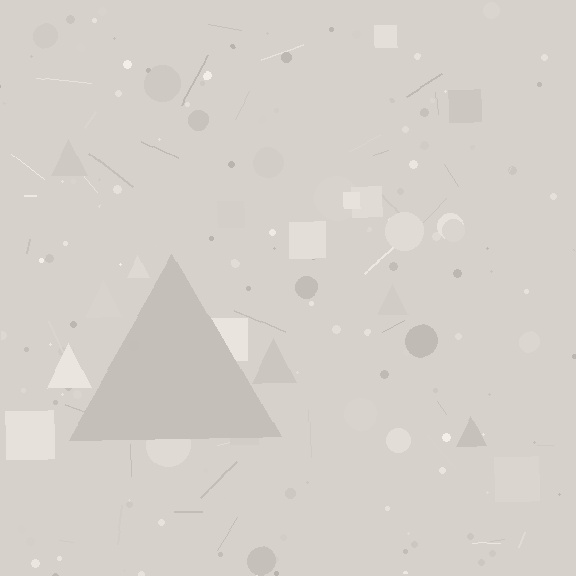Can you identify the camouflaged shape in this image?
The camouflaged shape is a triangle.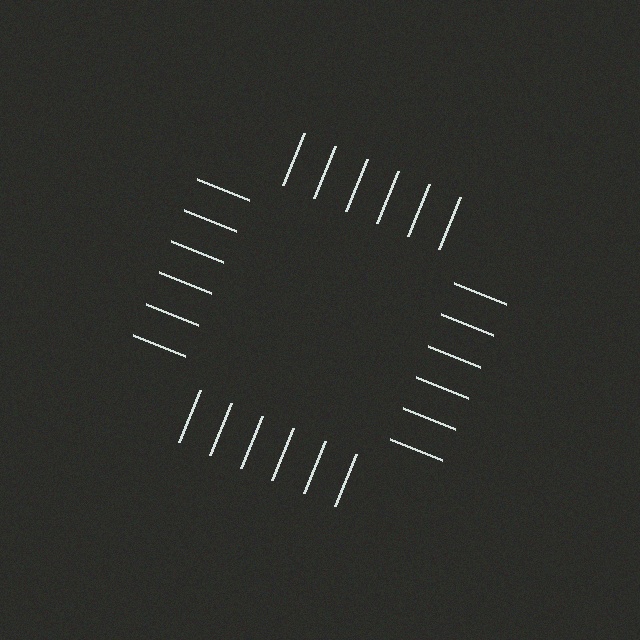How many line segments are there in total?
24 — 6 along each of the 4 edges.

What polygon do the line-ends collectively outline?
An illusory square — the line segments terminate on its edges but no continuous stroke is drawn.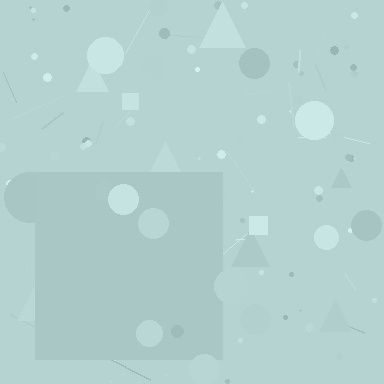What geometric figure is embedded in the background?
A square is embedded in the background.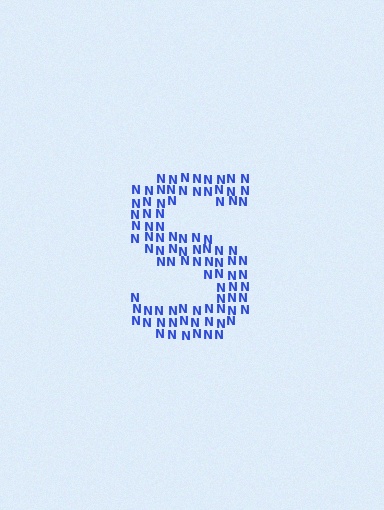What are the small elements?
The small elements are letter N's.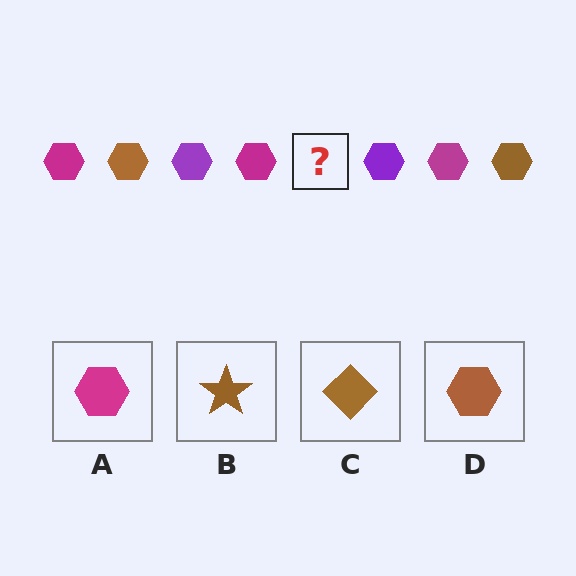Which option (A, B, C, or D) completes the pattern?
D.